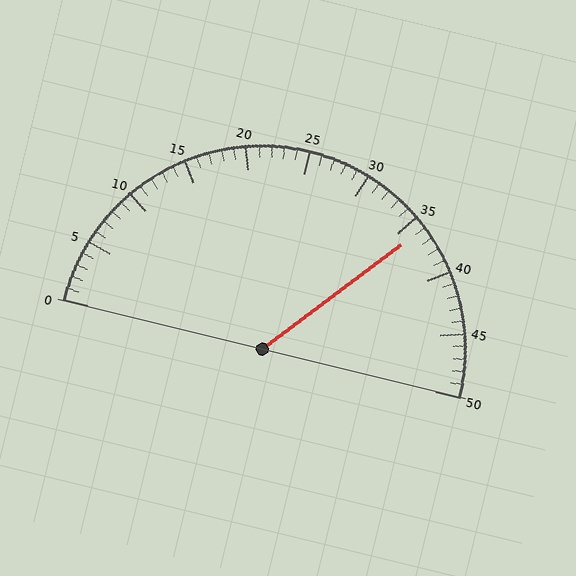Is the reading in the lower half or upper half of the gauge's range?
The reading is in the upper half of the range (0 to 50).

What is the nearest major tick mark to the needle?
The nearest major tick mark is 35.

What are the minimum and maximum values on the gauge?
The gauge ranges from 0 to 50.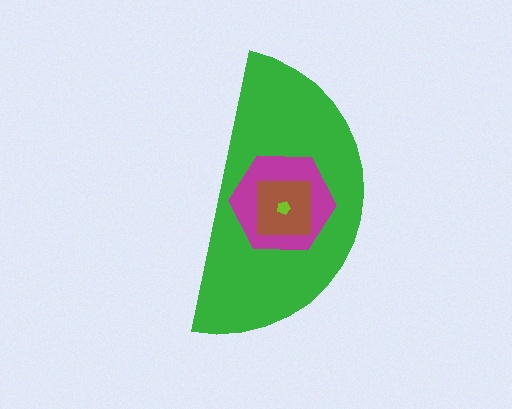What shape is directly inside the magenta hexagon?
The brown square.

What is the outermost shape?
The green semicircle.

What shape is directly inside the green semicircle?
The magenta hexagon.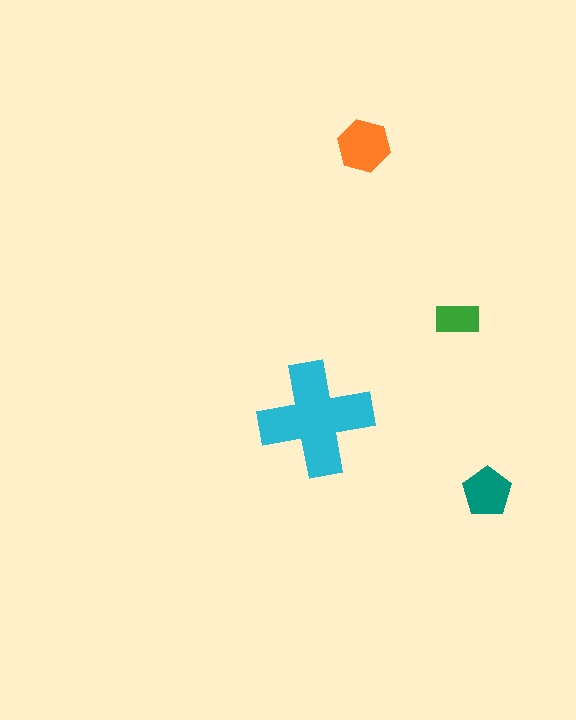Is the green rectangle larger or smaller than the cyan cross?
Smaller.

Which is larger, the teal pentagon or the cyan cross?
The cyan cross.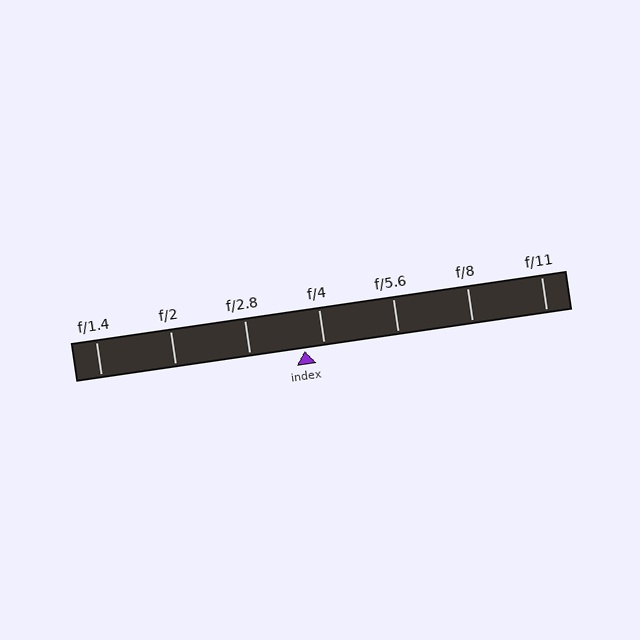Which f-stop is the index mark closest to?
The index mark is closest to f/4.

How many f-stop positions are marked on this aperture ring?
There are 7 f-stop positions marked.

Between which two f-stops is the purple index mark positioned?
The index mark is between f/2.8 and f/4.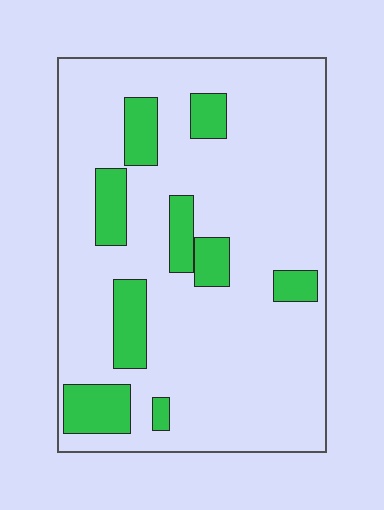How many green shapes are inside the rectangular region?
9.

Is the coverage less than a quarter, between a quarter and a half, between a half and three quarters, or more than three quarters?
Less than a quarter.